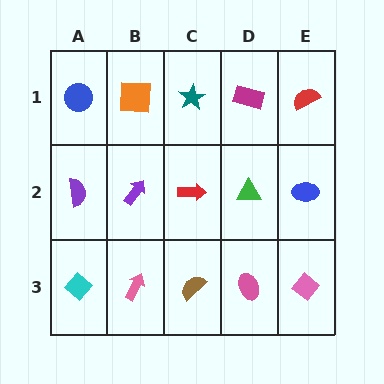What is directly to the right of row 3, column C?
A pink ellipse.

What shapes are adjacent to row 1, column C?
A red arrow (row 2, column C), an orange square (row 1, column B), a magenta rectangle (row 1, column D).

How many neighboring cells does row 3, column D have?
3.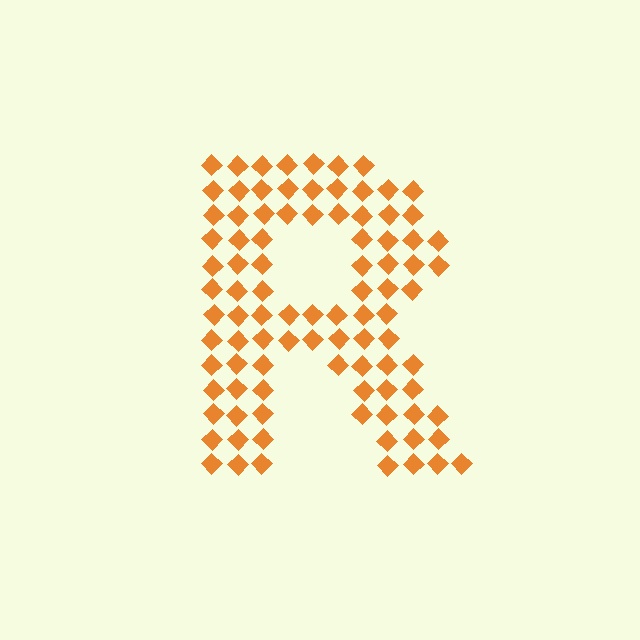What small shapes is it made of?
It is made of small diamonds.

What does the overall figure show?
The overall figure shows the letter R.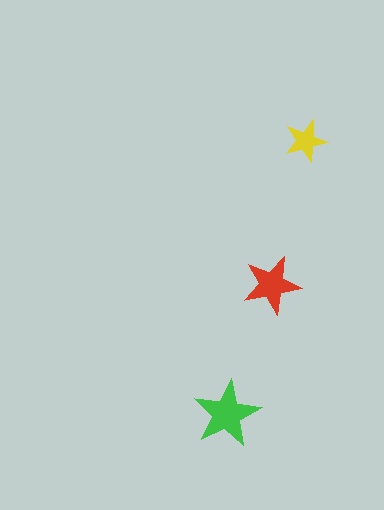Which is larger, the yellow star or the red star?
The red one.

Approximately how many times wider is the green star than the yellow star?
About 1.5 times wider.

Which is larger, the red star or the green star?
The green one.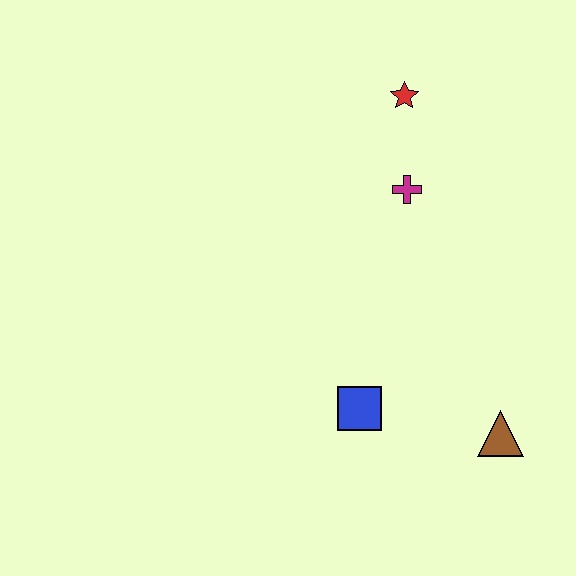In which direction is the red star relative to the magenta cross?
The red star is above the magenta cross.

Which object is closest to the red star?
The magenta cross is closest to the red star.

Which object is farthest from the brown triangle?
The red star is farthest from the brown triangle.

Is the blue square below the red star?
Yes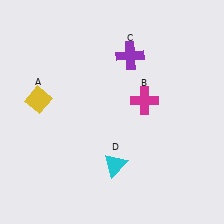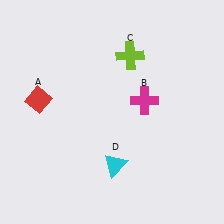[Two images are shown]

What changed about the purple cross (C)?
In Image 1, C is purple. In Image 2, it changed to lime.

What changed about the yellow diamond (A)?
In Image 1, A is yellow. In Image 2, it changed to red.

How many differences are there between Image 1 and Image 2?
There are 2 differences between the two images.